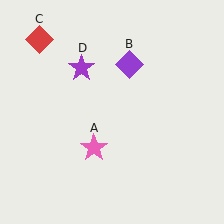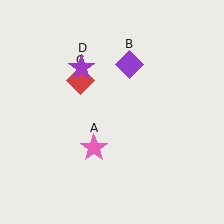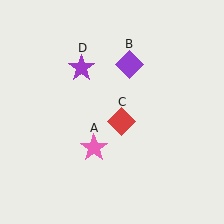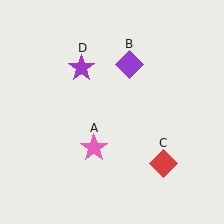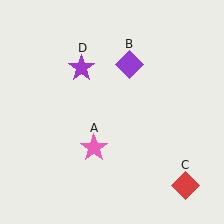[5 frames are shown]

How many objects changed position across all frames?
1 object changed position: red diamond (object C).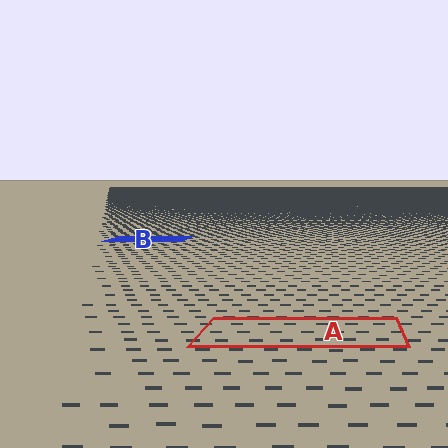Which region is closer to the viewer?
Region A is closer. The texture elements there are larger and more spread out.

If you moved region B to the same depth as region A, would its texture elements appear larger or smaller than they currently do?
They would appear larger. At a closer depth, the same texture elements are projected at a bigger on-screen size.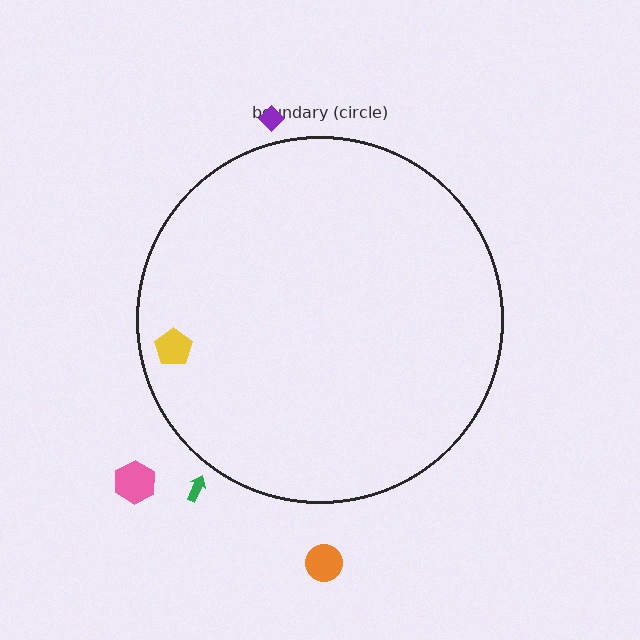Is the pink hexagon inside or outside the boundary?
Outside.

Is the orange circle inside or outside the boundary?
Outside.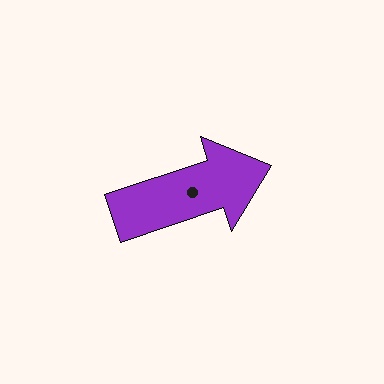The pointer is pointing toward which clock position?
Roughly 2 o'clock.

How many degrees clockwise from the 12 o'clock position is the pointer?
Approximately 72 degrees.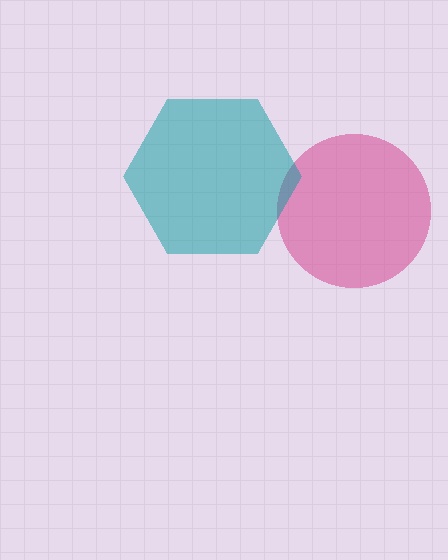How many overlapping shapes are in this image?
There are 2 overlapping shapes in the image.